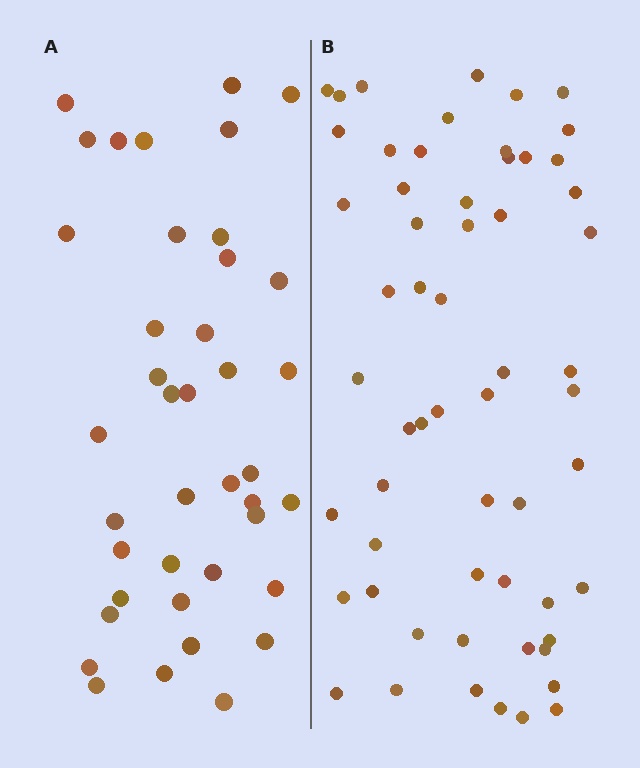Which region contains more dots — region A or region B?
Region B (the right region) has more dots.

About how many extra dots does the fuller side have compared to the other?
Region B has approximately 20 more dots than region A.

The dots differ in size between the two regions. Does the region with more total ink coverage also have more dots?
No. Region A has more total ink coverage because its dots are larger, but region B actually contains more individual dots. Total area can be misleading — the number of items is what matters here.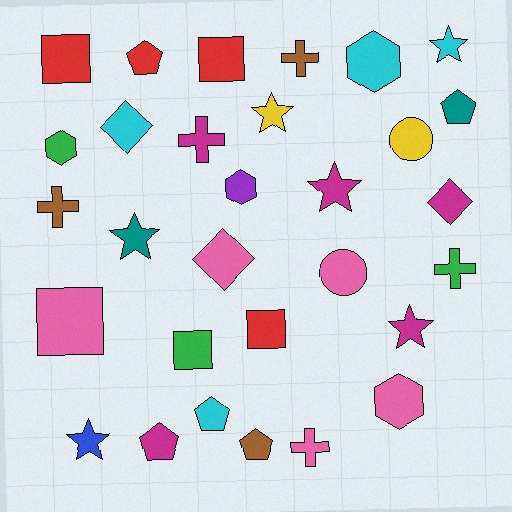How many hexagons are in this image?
There are 4 hexagons.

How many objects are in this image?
There are 30 objects.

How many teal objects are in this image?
There are 2 teal objects.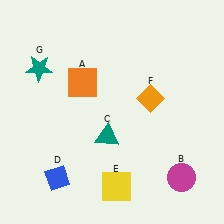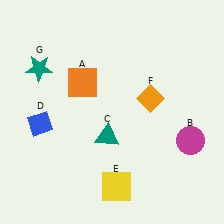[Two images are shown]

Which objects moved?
The objects that moved are: the magenta circle (B), the blue diamond (D).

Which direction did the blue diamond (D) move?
The blue diamond (D) moved up.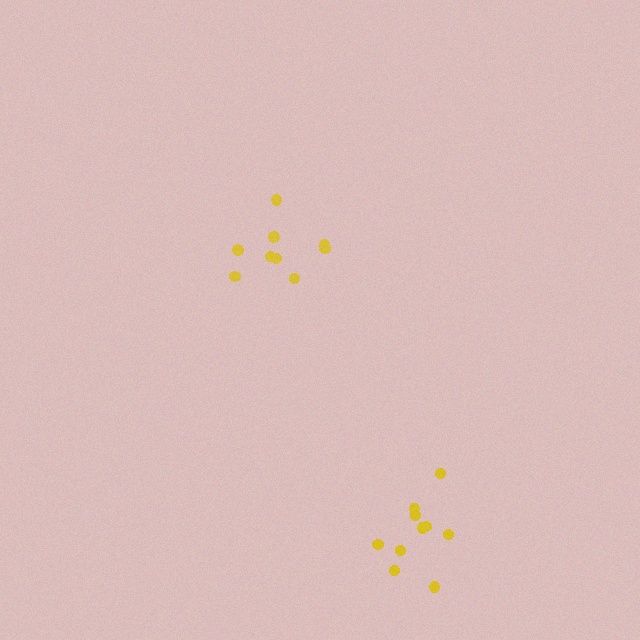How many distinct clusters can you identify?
There are 2 distinct clusters.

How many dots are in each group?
Group 1: 9 dots, Group 2: 10 dots (19 total).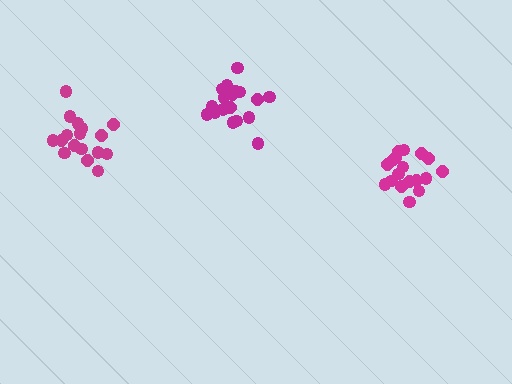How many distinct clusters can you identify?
There are 3 distinct clusters.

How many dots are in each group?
Group 1: 18 dots, Group 2: 18 dots, Group 3: 17 dots (53 total).